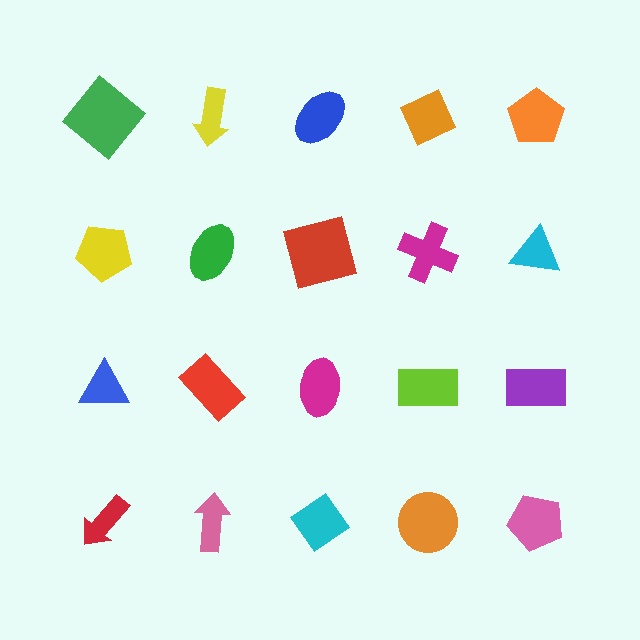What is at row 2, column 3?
A red square.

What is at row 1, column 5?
An orange pentagon.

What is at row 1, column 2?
A yellow arrow.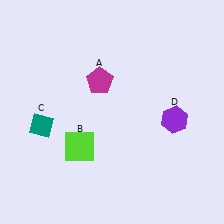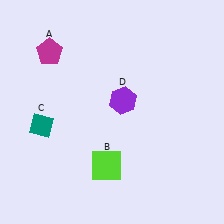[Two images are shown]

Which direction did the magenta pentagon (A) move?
The magenta pentagon (A) moved left.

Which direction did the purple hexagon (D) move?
The purple hexagon (D) moved left.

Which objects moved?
The objects that moved are: the magenta pentagon (A), the lime square (B), the purple hexagon (D).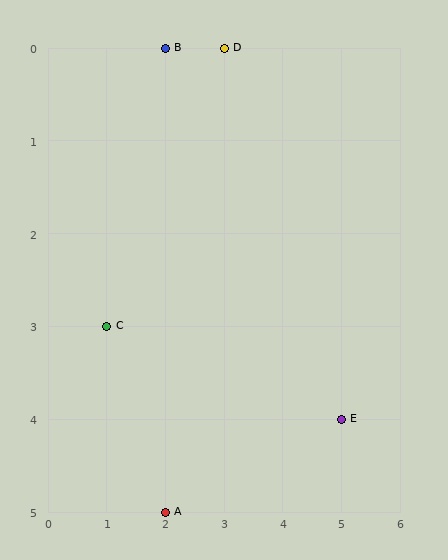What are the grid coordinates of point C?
Point C is at grid coordinates (1, 3).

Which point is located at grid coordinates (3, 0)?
Point D is at (3, 0).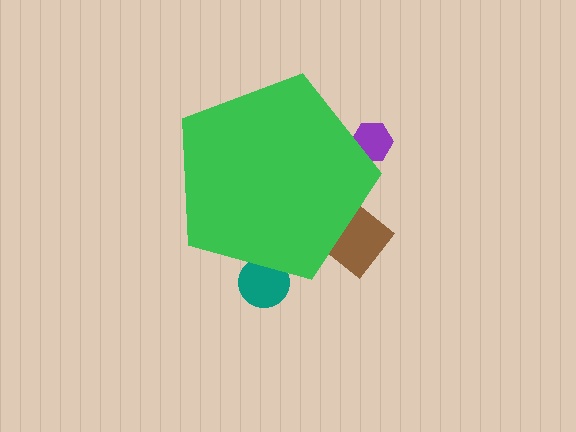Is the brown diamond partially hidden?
Yes, the brown diamond is partially hidden behind the green pentagon.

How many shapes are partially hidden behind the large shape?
3 shapes are partially hidden.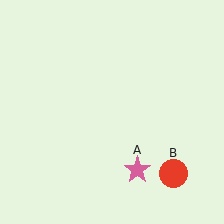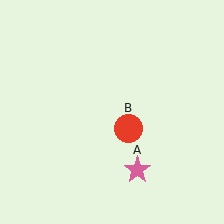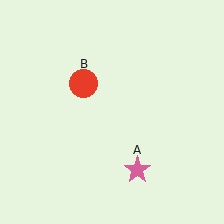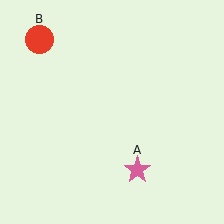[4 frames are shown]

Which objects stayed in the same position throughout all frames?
Pink star (object A) remained stationary.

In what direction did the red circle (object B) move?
The red circle (object B) moved up and to the left.